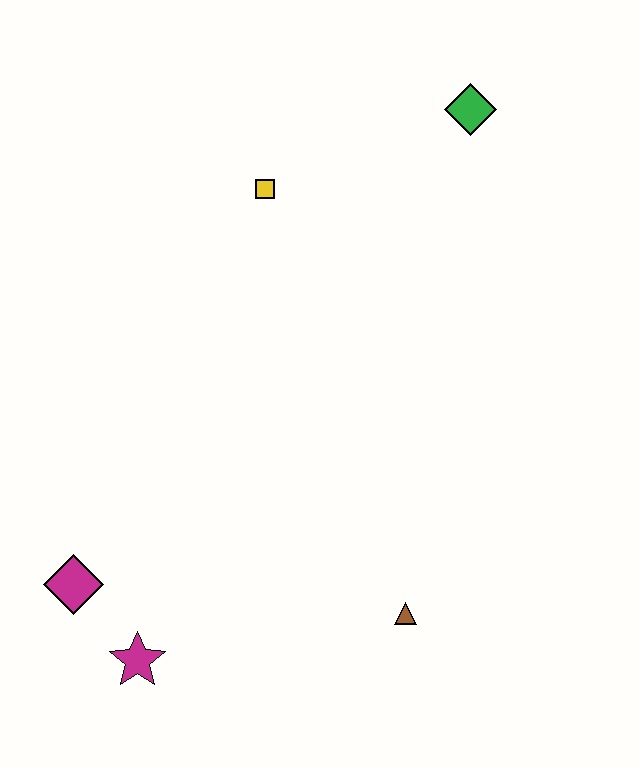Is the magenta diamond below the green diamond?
Yes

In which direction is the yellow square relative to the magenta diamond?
The yellow square is above the magenta diamond.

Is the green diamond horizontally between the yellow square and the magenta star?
No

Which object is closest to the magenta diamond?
The magenta star is closest to the magenta diamond.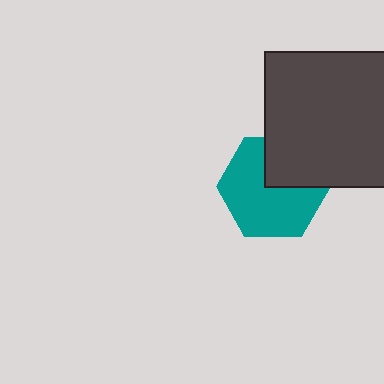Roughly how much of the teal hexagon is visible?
Most of it is visible (roughly 69%).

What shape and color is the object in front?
The object in front is a dark gray square.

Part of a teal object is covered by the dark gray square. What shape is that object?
It is a hexagon.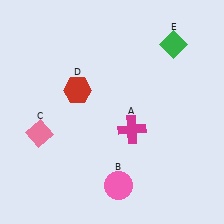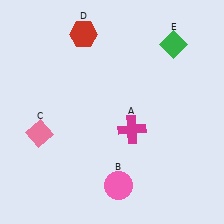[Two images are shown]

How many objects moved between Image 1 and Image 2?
1 object moved between the two images.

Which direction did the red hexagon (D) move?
The red hexagon (D) moved up.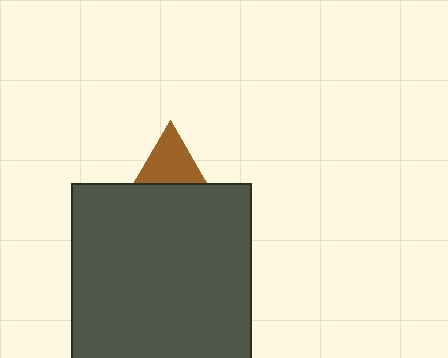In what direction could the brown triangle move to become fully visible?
The brown triangle could move up. That would shift it out from behind the dark gray square entirely.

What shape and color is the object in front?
The object in front is a dark gray square.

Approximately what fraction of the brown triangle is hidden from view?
Roughly 65% of the brown triangle is hidden behind the dark gray square.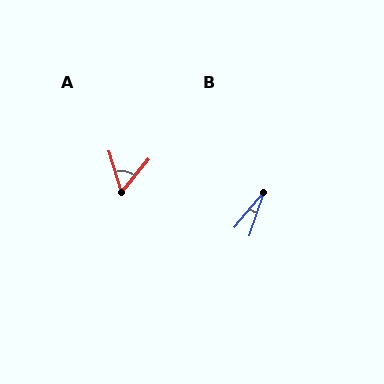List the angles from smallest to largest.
B (21°), A (56°).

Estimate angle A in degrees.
Approximately 56 degrees.